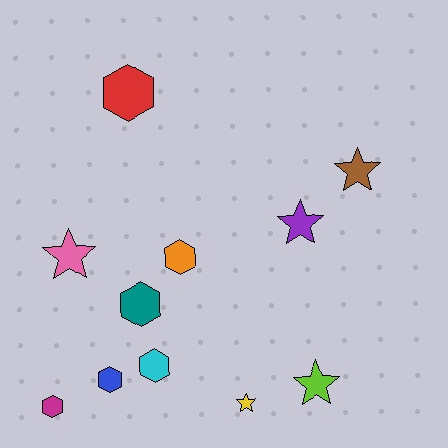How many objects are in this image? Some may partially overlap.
There are 11 objects.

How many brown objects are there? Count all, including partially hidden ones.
There is 1 brown object.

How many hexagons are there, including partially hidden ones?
There are 6 hexagons.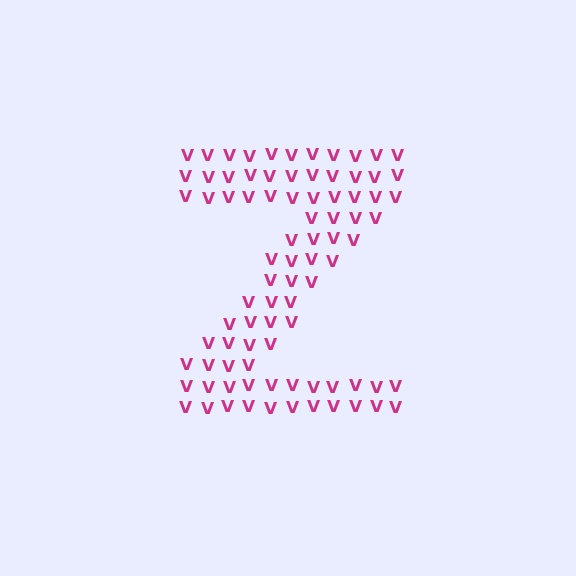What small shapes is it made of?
It is made of small letter V's.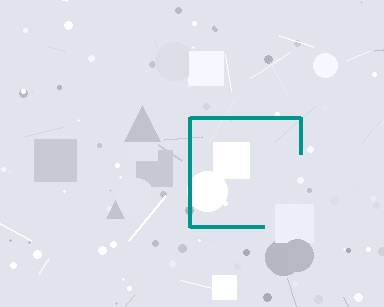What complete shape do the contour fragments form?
The contour fragments form a square.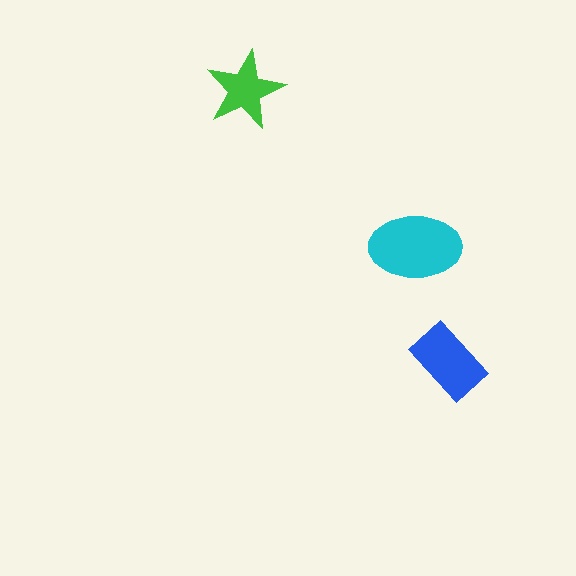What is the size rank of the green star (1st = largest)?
3rd.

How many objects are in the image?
There are 3 objects in the image.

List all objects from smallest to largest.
The green star, the blue rectangle, the cyan ellipse.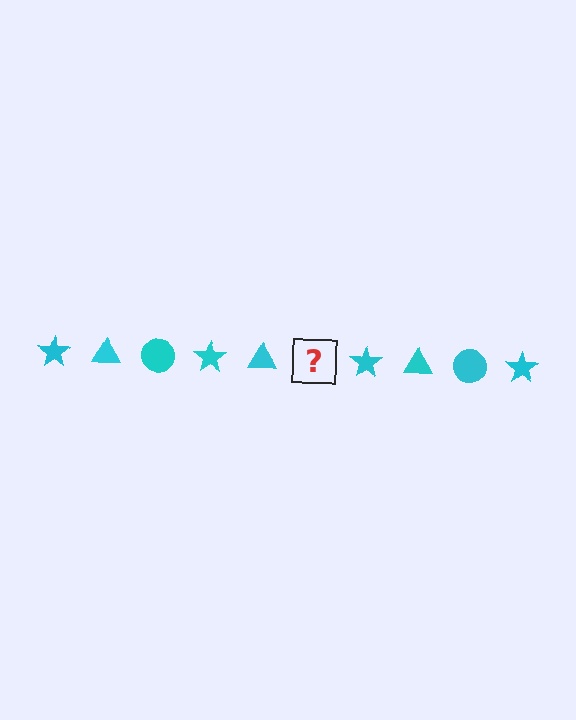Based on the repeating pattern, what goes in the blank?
The blank should be a cyan circle.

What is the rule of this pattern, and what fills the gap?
The rule is that the pattern cycles through star, triangle, circle shapes in cyan. The gap should be filled with a cyan circle.